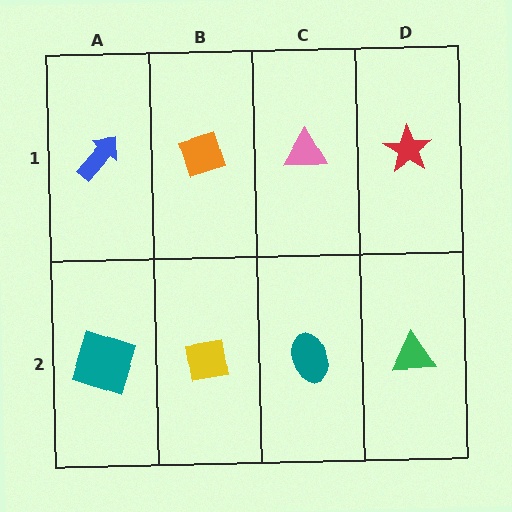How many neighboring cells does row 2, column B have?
3.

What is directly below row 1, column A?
A teal square.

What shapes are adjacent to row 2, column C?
A pink triangle (row 1, column C), a yellow square (row 2, column B), a green triangle (row 2, column D).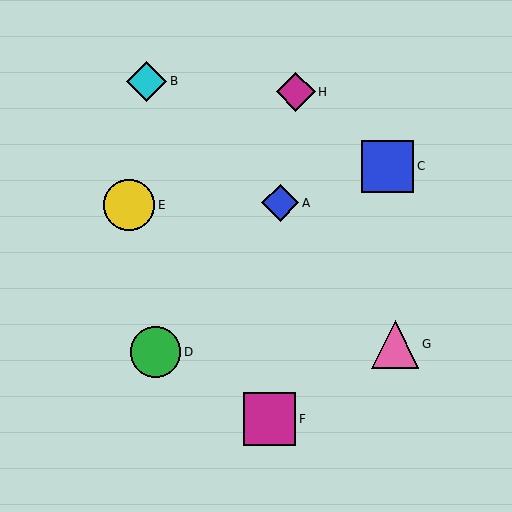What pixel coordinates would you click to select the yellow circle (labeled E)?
Click at (129, 205) to select the yellow circle E.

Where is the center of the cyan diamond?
The center of the cyan diamond is at (147, 81).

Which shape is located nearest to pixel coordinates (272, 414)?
The magenta square (labeled F) at (269, 419) is nearest to that location.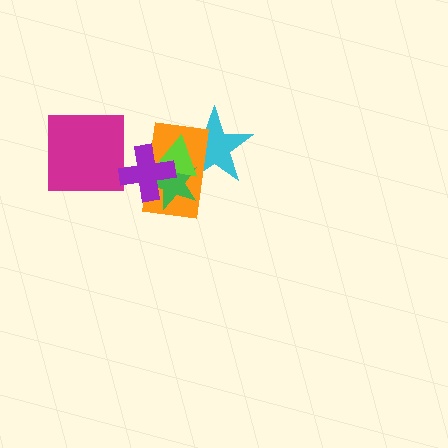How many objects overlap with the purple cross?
3 objects overlap with the purple cross.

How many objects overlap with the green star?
4 objects overlap with the green star.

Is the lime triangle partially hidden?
Yes, it is partially covered by another shape.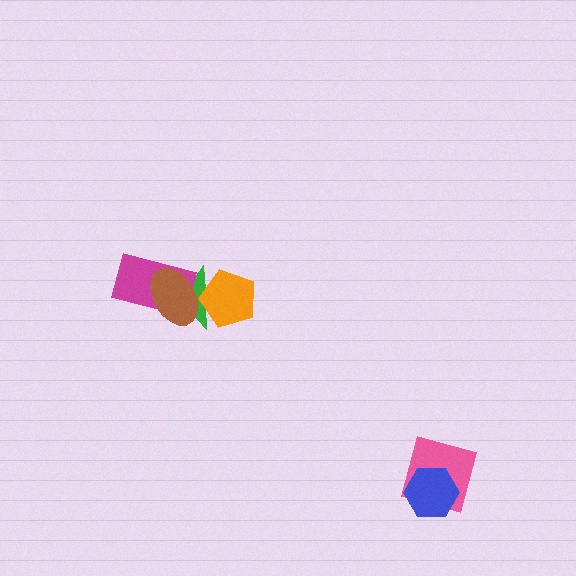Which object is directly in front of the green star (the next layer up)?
The magenta rectangle is directly in front of the green star.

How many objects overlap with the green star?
3 objects overlap with the green star.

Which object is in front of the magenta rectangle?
The brown ellipse is in front of the magenta rectangle.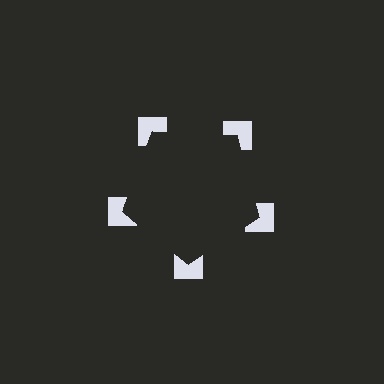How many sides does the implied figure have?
5 sides.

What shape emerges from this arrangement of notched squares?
An illusory pentagon — its edges are inferred from the aligned wedge cuts in the notched squares, not physically drawn.